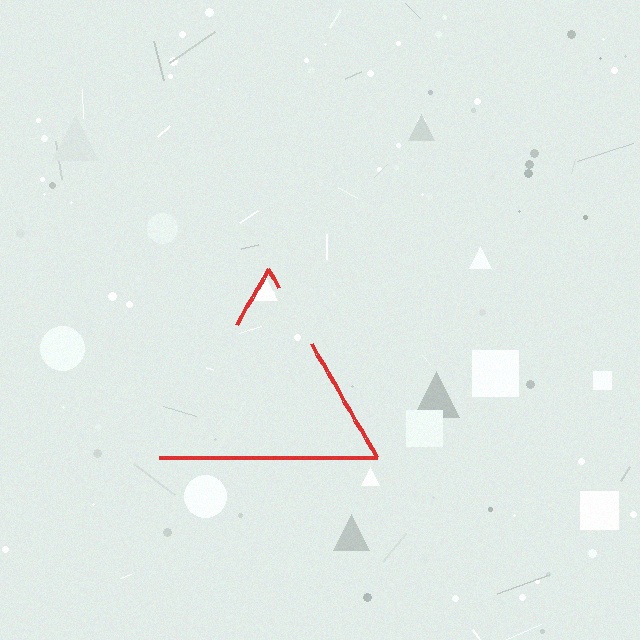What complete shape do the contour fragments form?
The contour fragments form a triangle.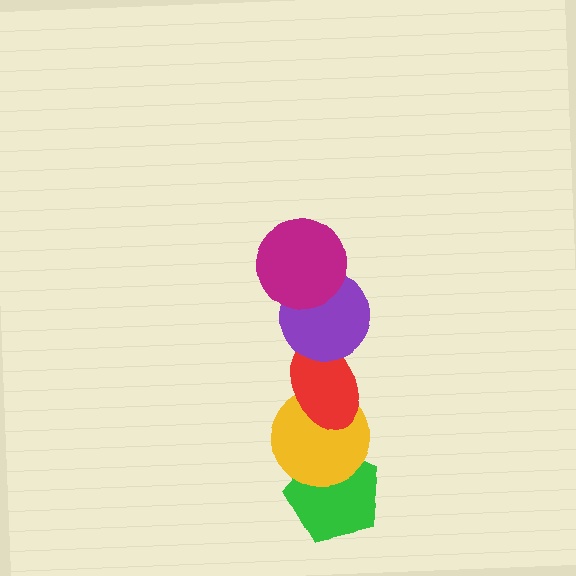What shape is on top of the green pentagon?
The yellow circle is on top of the green pentagon.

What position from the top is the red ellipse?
The red ellipse is 3rd from the top.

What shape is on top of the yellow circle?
The red ellipse is on top of the yellow circle.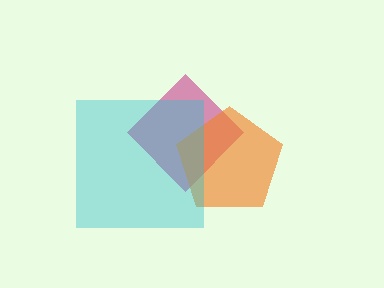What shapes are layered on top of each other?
The layered shapes are: a magenta diamond, an orange pentagon, a cyan square.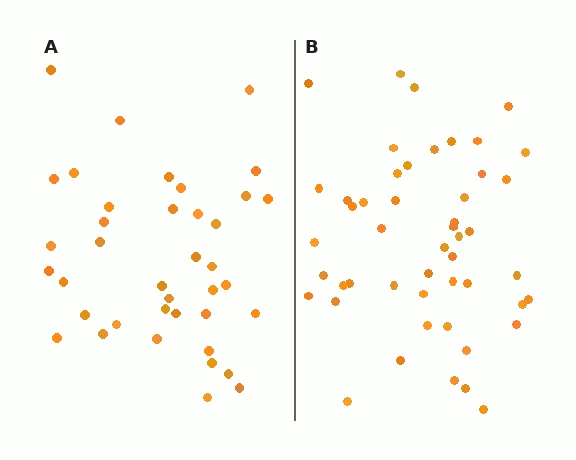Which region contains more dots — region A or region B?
Region B (the right region) has more dots.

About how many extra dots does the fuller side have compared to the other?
Region B has roughly 10 or so more dots than region A.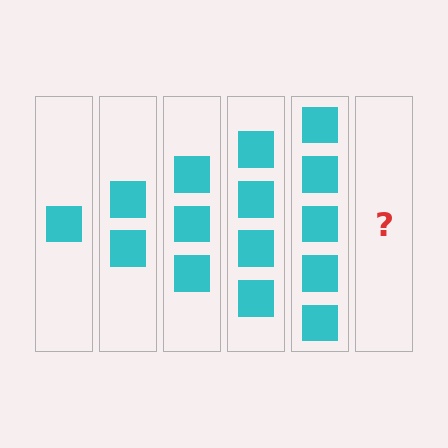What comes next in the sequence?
The next element should be 6 squares.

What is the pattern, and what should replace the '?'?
The pattern is that each step adds one more square. The '?' should be 6 squares.